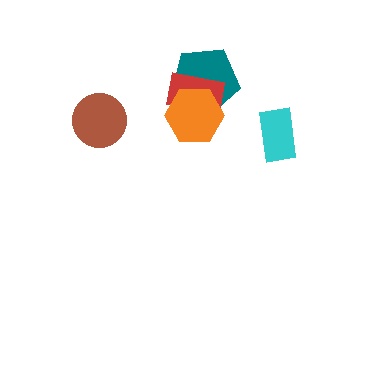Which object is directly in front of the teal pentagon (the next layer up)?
The red rectangle is directly in front of the teal pentagon.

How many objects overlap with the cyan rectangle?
0 objects overlap with the cyan rectangle.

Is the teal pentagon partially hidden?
Yes, it is partially covered by another shape.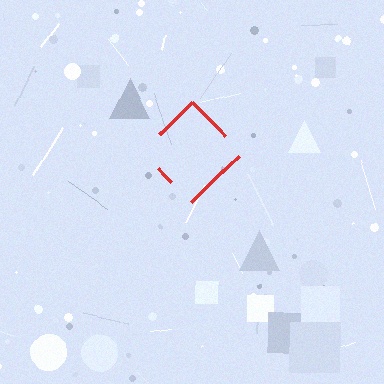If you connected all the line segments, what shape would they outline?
They would outline a diamond.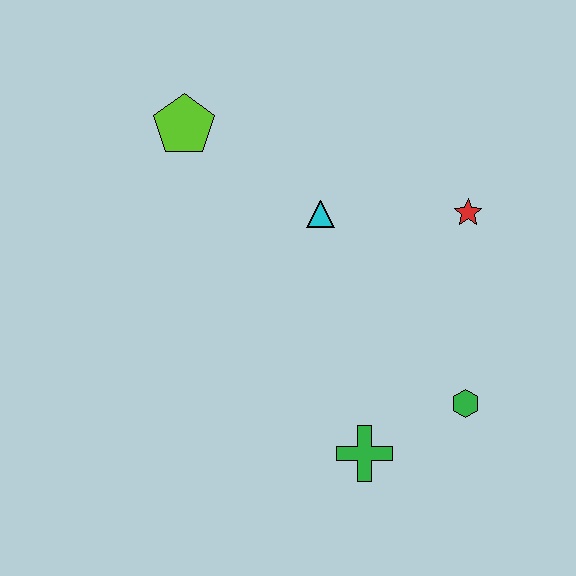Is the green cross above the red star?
No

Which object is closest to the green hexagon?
The green cross is closest to the green hexagon.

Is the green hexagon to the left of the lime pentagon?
No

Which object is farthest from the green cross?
The lime pentagon is farthest from the green cross.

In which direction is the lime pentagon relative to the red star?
The lime pentagon is to the left of the red star.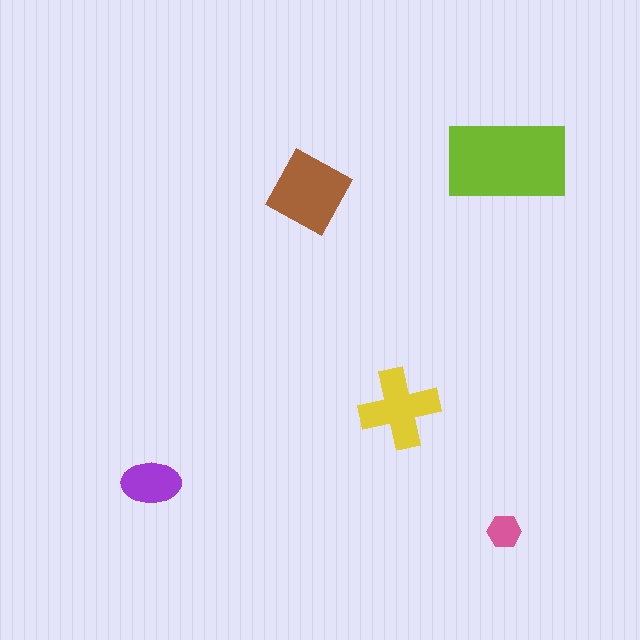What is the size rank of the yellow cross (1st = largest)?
3rd.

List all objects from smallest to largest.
The pink hexagon, the purple ellipse, the yellow cross, the brown diamond, the lime rectangle.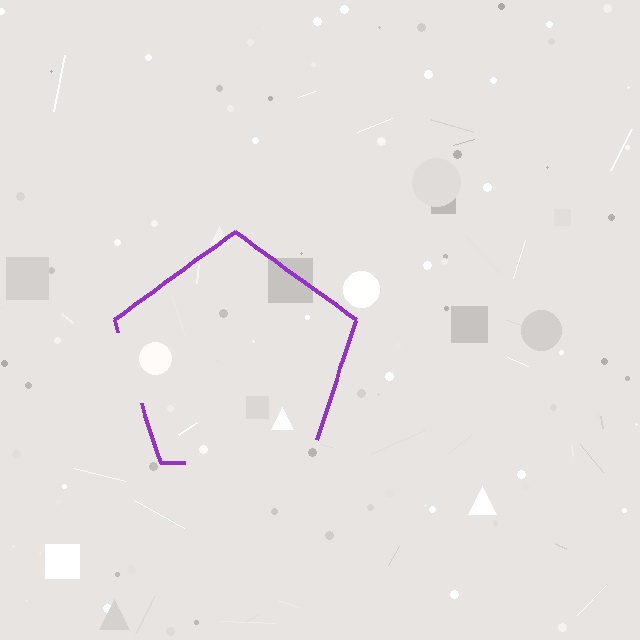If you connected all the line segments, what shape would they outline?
They would outline a pentagon.